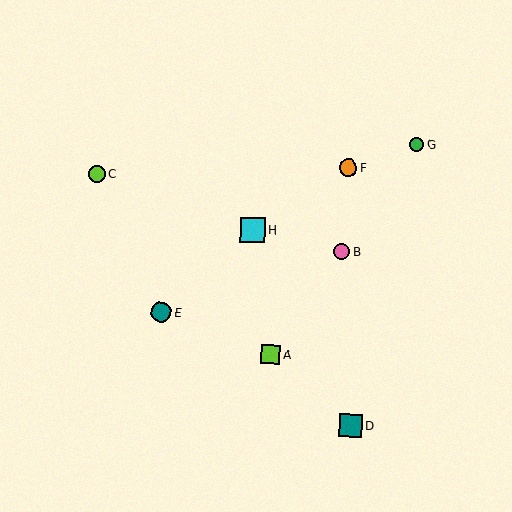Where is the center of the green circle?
The center of the green circle is at (417, 144).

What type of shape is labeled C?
Shape C is a lime circle.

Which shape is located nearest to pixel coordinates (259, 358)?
The lime square (labeled A) at (271, 354) is nearest to that location.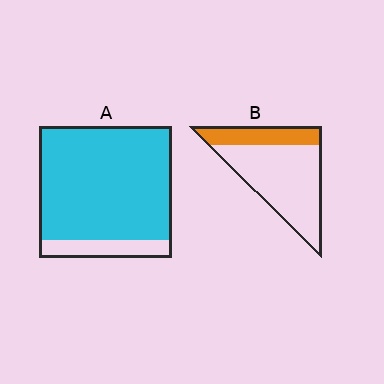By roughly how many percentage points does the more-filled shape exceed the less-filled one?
By roughly 60 percentage points (A over B).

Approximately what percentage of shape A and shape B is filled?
A is approximately 85% and B is approximately 25%.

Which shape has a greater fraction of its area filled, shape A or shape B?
Shape A.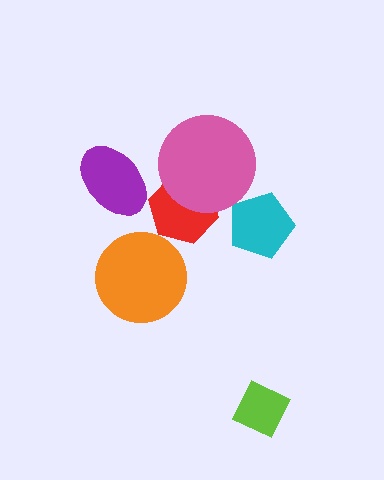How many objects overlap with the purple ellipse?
0 objects overlap with the purple ellipse.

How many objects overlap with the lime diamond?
0 objects overlap with the lime diamond.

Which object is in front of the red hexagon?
The pink circle is in front of the red hexagon.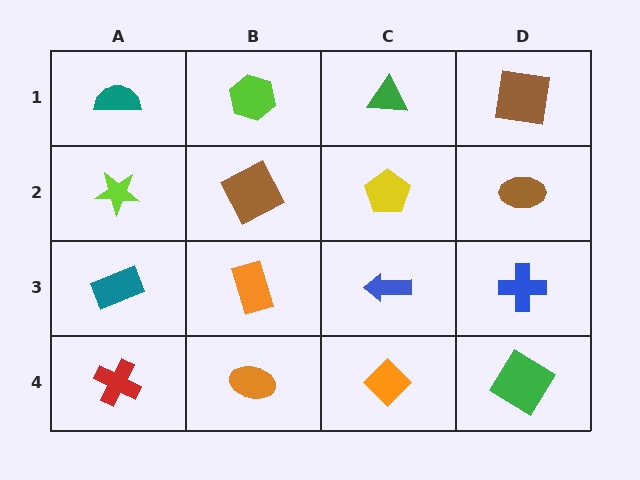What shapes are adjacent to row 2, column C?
A green triangle (row 1, column C), a blue arrow (row 3, column C), a brown square (row 2, column B), a brown ellipse (row 2, column D).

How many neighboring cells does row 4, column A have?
2.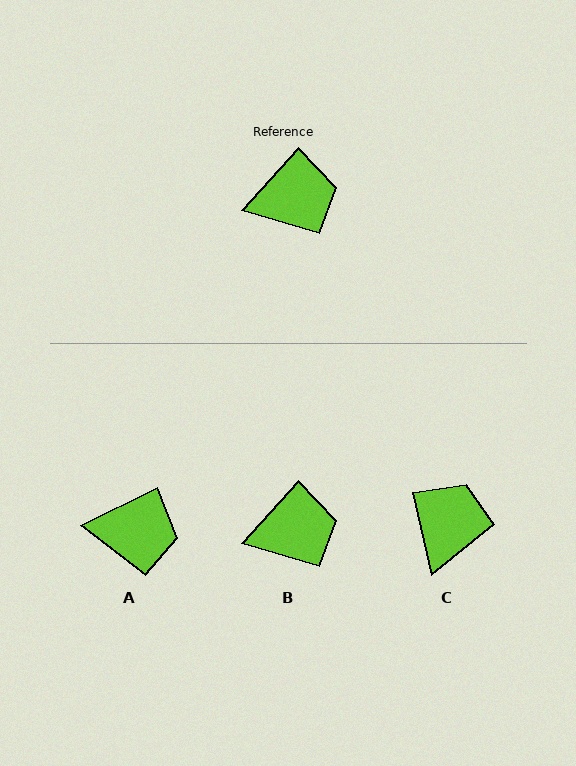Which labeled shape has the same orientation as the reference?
B.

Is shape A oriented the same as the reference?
No, it is off by about 21 degrees.